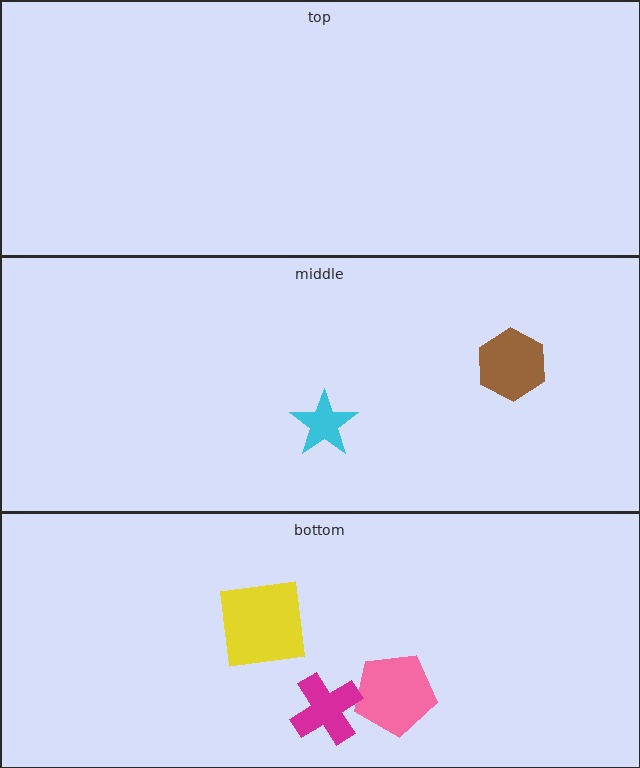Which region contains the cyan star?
The middle region.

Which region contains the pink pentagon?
The bottom region.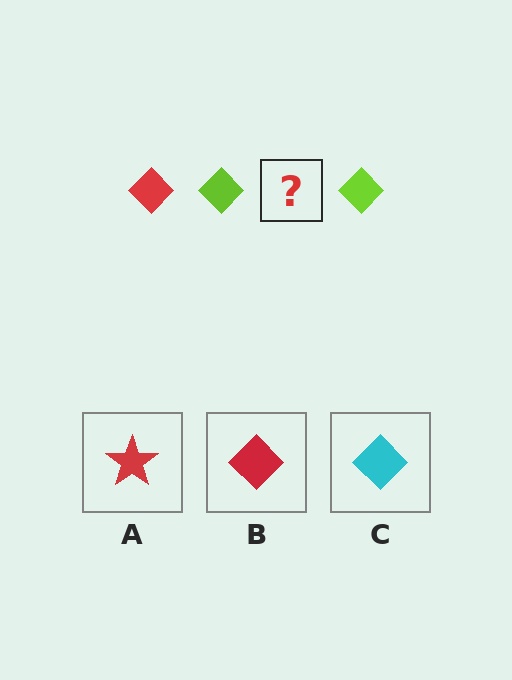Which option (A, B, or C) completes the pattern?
B.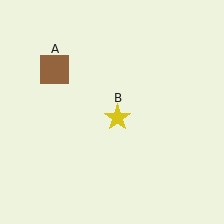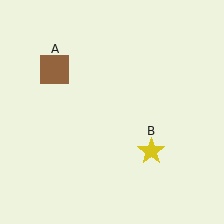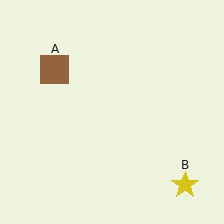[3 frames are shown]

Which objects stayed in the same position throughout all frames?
Brown square (object A) remained stationary.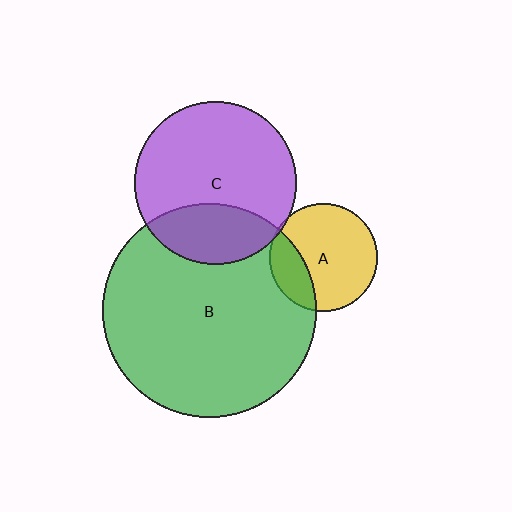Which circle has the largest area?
Circle B (green).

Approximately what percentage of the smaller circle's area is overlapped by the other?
Approximately 25%.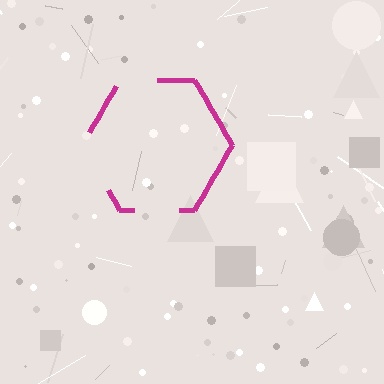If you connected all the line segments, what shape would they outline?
They would outline a hexagon.